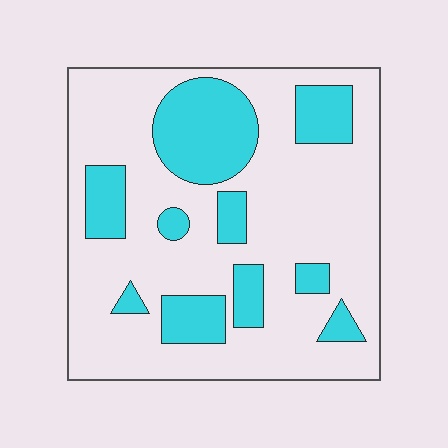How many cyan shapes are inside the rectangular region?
10.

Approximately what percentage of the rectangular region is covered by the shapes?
Approximately 25%.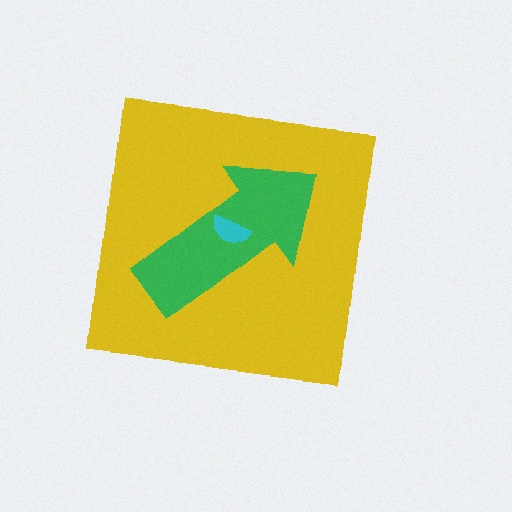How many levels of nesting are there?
3.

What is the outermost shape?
The yellow square.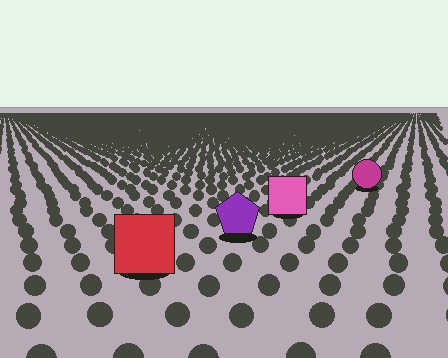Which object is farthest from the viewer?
The magenta circle is farthest from the viewer. It appears smaller and the ground texture around it is denser.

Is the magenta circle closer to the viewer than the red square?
No. The red square is closer — you can tell from the texture gradient: the ground texture is coarser near it.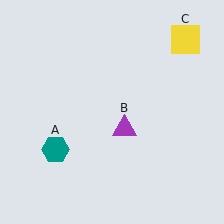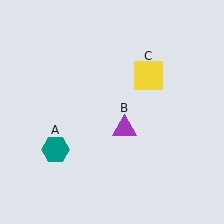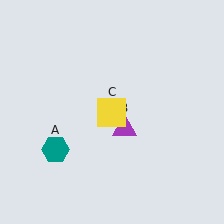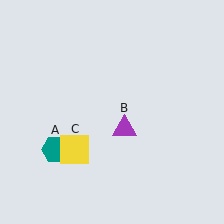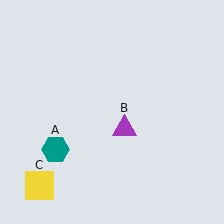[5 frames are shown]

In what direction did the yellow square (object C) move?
The yellow square (object C) moved down and to the left.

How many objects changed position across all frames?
1 object changed position: yellow square (object C).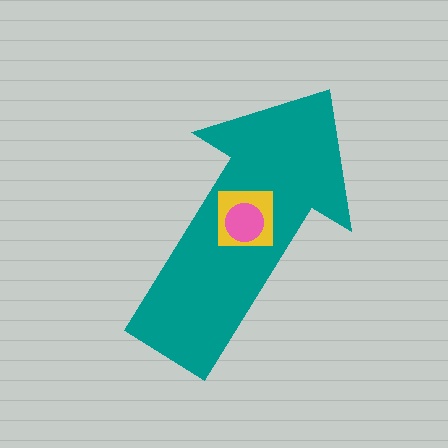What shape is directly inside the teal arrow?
The yellow square.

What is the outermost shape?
The teal arrow.